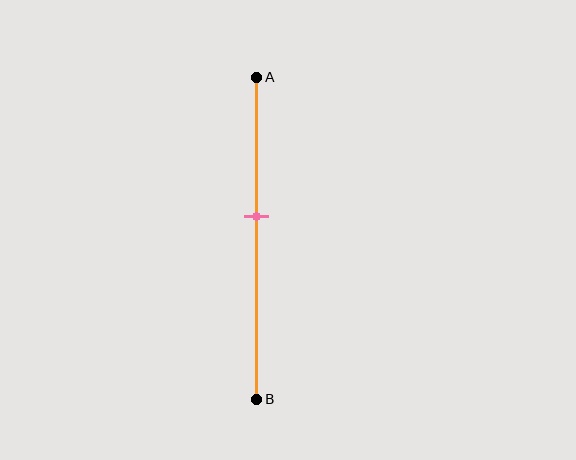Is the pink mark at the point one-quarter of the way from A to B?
No, the mark is at about 45% from A, not at the 25% one-quarter point.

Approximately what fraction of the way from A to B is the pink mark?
The pink mark is approximately 45% of the way from A to B.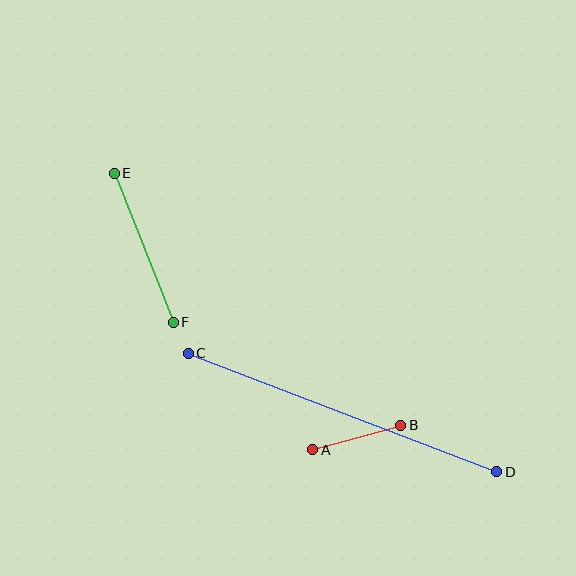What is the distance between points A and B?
The distance is approximately 92 pixels.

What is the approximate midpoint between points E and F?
The midpoint is at approximately (144, 248) pixels.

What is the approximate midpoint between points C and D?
The midpoint is at approximately (342, 412) pixels.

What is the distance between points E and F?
The distance is approximately 160 pixels.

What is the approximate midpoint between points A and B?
The midpoint is at approximately (357, 437) pixels.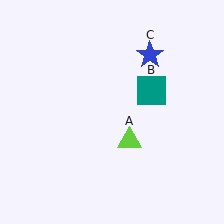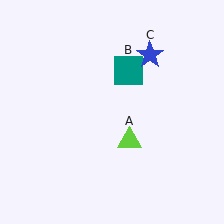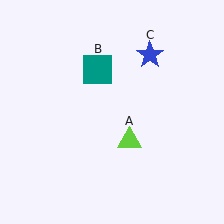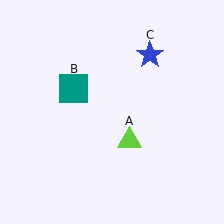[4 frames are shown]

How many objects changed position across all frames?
1 object changed position: teal square (object B).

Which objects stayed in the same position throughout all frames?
Lime triangle (object A) and blue star (object C) remained stationary.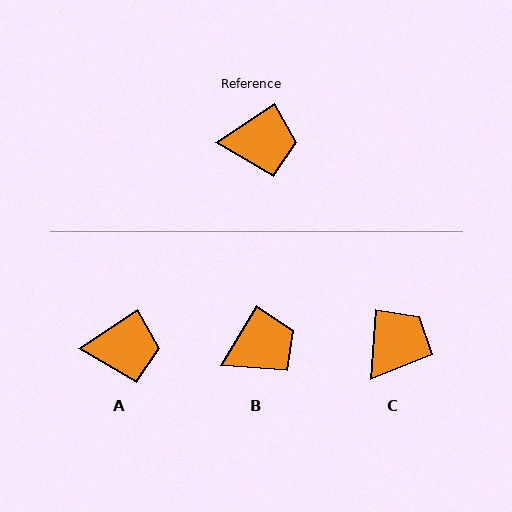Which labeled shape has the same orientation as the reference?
A.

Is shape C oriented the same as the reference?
No, it is off by about 52 degrees.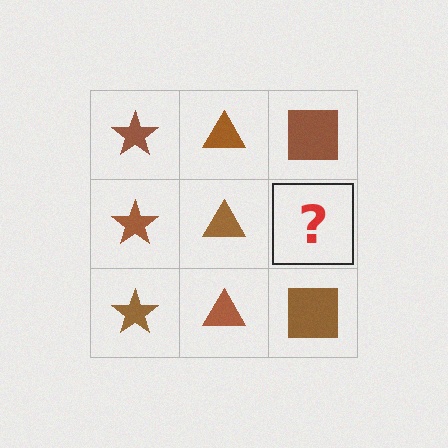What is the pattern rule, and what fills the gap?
The rule is that each column has a consistent shape. The gap should be filled with a brown square.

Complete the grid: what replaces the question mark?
The question mark should be replaced with a brown square.